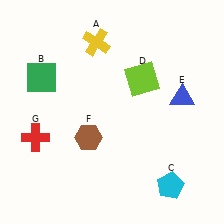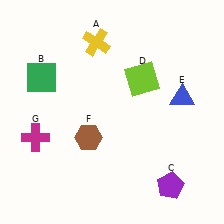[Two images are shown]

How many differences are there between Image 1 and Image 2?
There are 2 differences between the two images.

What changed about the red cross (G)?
In Image 1, G is red. In Image 2, it changed to magenta.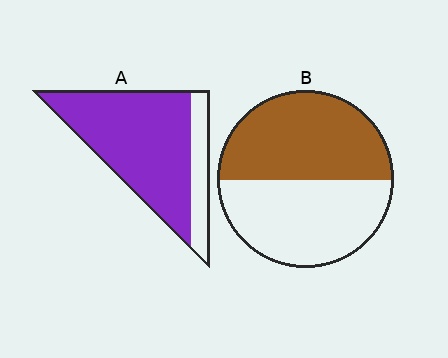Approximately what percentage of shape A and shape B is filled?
A is approximately 80% and B is approximately 50%.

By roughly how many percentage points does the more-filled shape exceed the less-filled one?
By roughly 30 percentage points (A over B).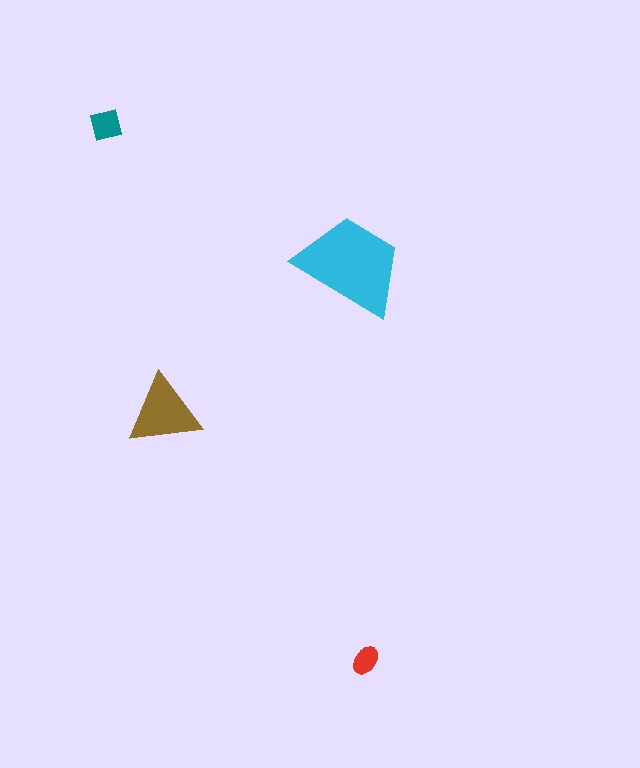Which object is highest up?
The teal square is topmost.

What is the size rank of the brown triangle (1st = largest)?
2nd.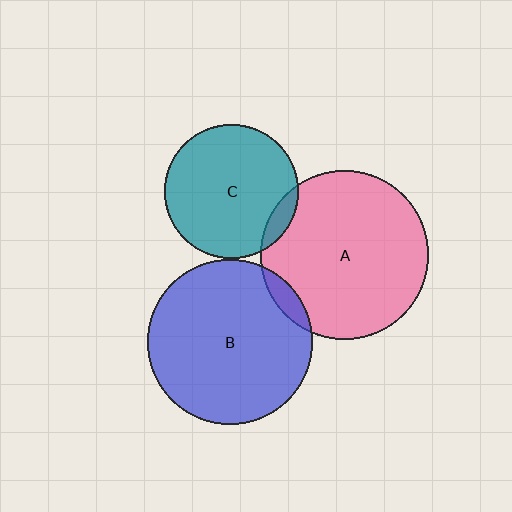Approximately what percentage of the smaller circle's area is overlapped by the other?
Approximately 5%.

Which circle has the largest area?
Circle A (pink).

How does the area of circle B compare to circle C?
Approximately 1.5 times.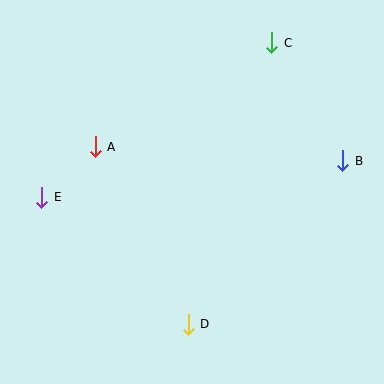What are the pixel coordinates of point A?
Point A is at (95, 147).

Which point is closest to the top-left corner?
Point A is closest to the top-left corner.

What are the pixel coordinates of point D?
Point D is at (188, 324).